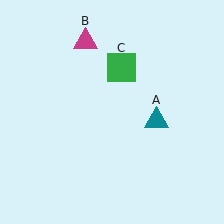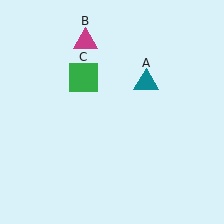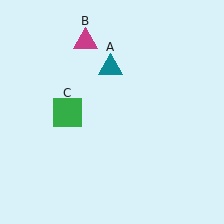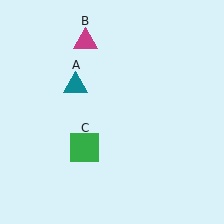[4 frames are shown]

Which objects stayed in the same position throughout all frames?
Magenta triangle (object B) remained stationary.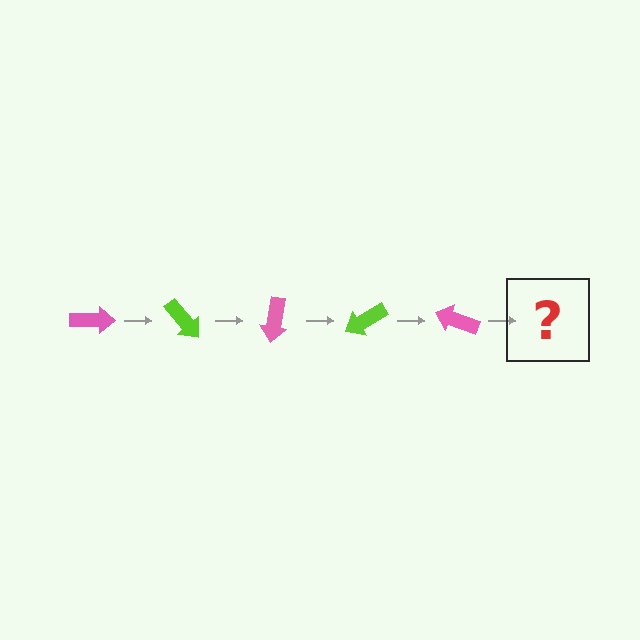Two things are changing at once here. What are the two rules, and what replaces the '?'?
The two rules are that it rotates 50 degrees each step and the color cycles through pink and lime. The '?' should be a lime arrow, rotated 250 degrees from the start.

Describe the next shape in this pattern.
It should be a lime arrow, rotated 250 degrees from the start.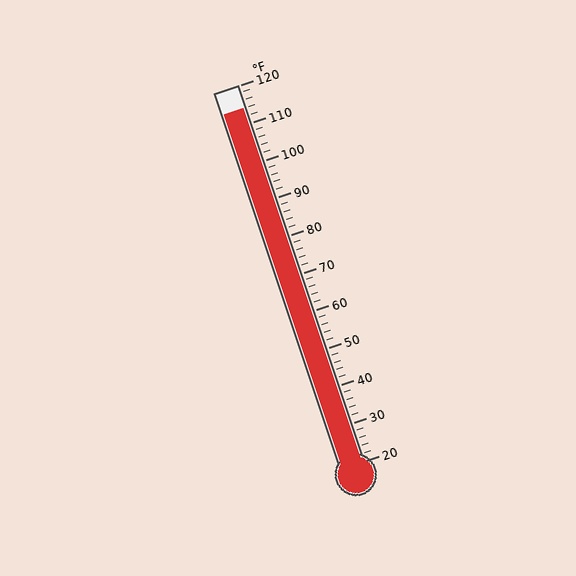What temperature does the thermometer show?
The thermometer shows approximately 114°F.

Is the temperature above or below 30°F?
The temperature is above 30°F.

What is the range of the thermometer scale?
The thermometer scale ranges from 20°F to 120°F.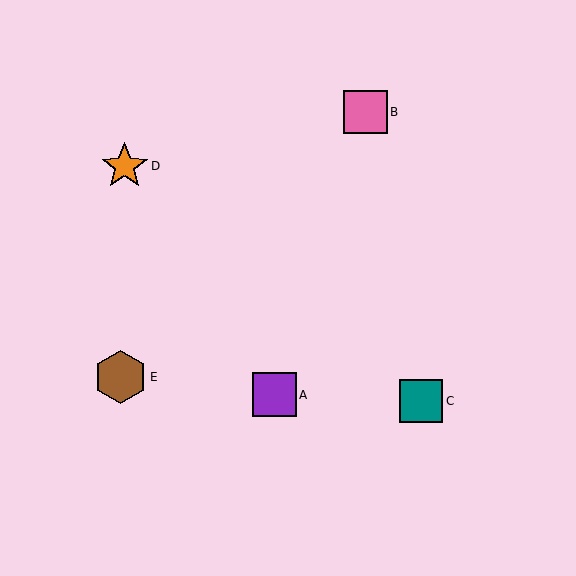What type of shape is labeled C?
Shape C is a teal square.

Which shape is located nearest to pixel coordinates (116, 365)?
The brown hexagon (labeled E) at (121, 377) is nearest to that location.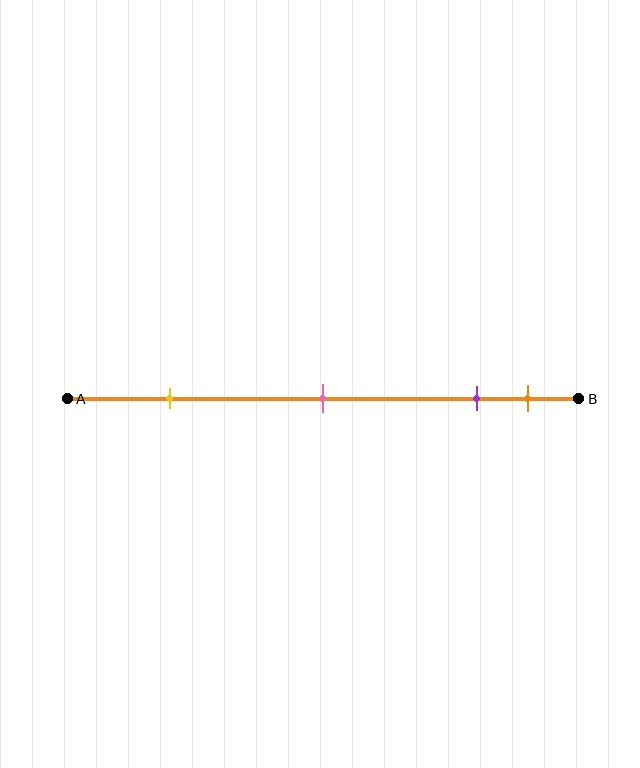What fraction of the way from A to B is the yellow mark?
The yellow mark is approximately 20% (0.2) of the way from A to B.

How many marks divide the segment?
There are 4 marks dividing the segment.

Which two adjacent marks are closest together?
The purple and orange marks are the closest adjacent pair.